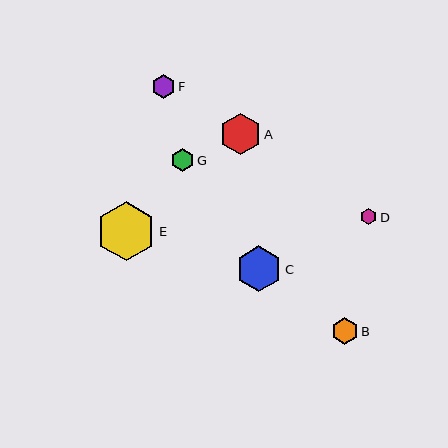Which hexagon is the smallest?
Hexagon D is the smallest with a size of approximately 16 pixels.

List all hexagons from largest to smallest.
From largest to smallest: E, C, A, B, F, G, D.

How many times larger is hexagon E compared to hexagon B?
Hexagon E is approximately 2.2 times the size of hexagon B.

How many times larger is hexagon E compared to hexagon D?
Hexagon E is approximately 3.7 times the size of hexagon D.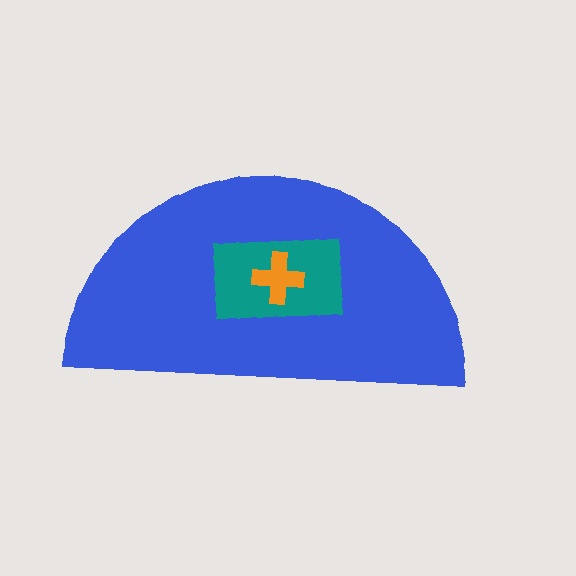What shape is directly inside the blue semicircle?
The teal rectangle.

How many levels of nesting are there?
3.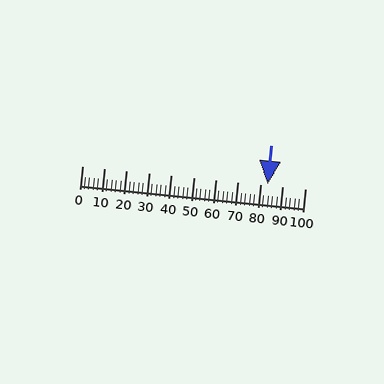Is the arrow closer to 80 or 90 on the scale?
The arrow is closer to 80.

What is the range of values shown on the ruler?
The ruler shows values from 0 to 100.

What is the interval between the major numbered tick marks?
The major tick marks are spaced 10 units apart.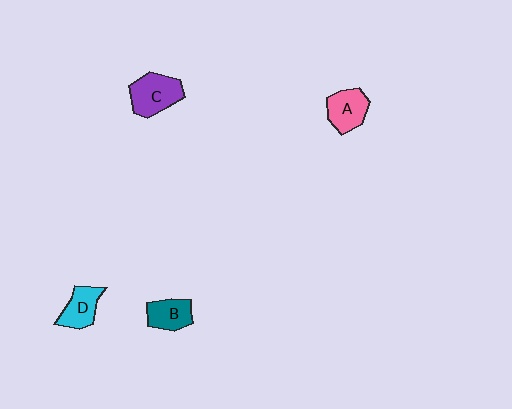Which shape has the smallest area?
Shape B (teal).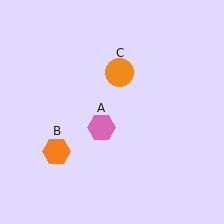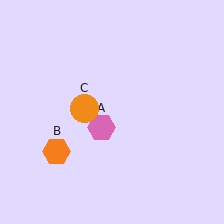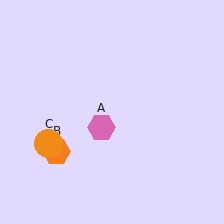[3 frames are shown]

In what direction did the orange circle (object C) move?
The orange circle (object C) moved down and to the left.